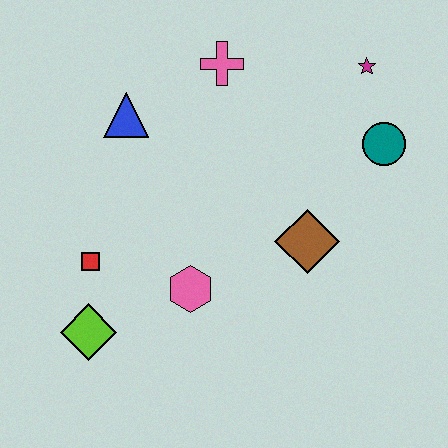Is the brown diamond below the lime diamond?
No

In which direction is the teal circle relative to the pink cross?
The teal circle is to the right of the pink cross.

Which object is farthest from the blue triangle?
The teal circle is farthest from the blue triangle.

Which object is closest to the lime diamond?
The red square is closest to the lime diamond.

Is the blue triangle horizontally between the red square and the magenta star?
Yes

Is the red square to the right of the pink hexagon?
No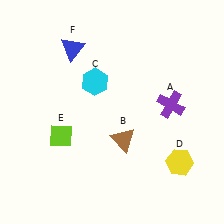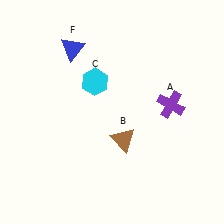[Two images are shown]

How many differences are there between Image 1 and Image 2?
There are 2 differences between the two images.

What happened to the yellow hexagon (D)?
The yellow hexagon (D) was removed in Image 2. It was in the bottom-right area of Image 1.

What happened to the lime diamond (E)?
The lime diamond (E) was removed in Image 2. It was in the bottom-left area of Image 1.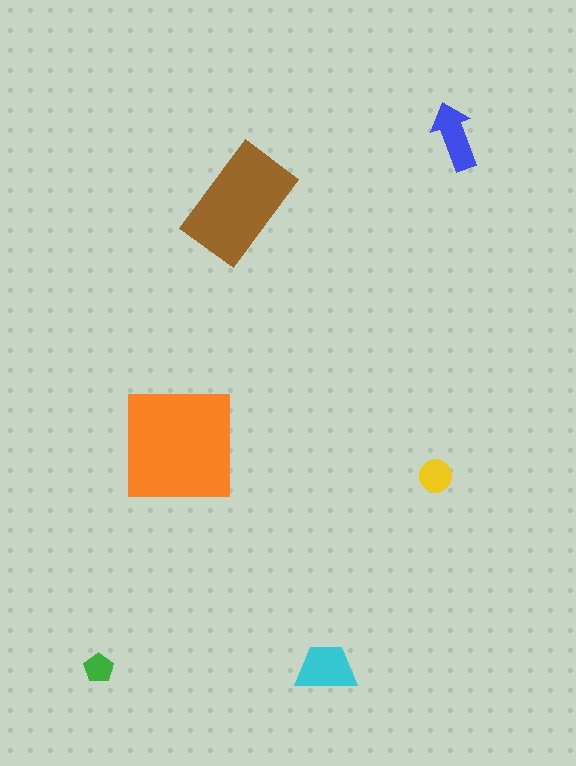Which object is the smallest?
The green pentagon.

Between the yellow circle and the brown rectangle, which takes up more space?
The brown rectangle.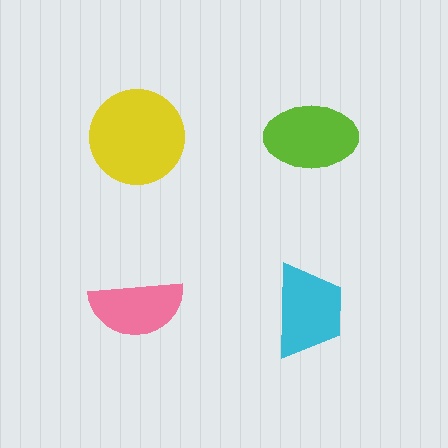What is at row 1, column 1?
A yellow circle.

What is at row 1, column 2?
A lime ellipse.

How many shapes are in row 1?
2 shapes.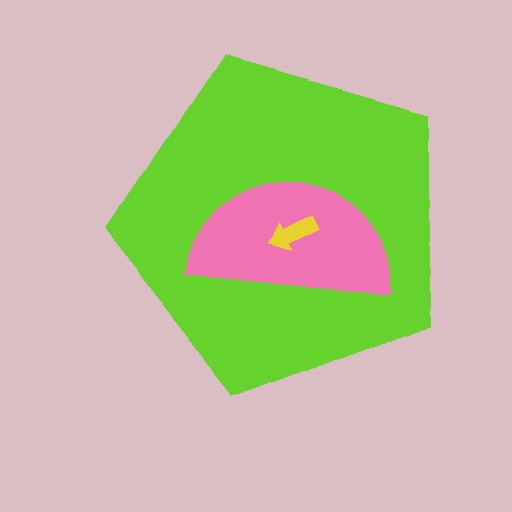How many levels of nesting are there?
3.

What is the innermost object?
The yellow arrow.